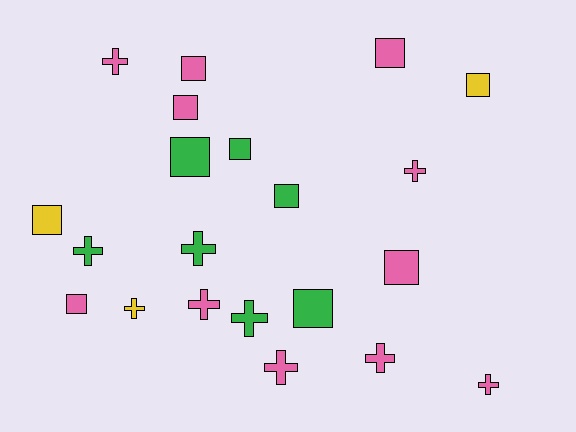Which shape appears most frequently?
Square, with 11 objects.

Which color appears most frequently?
Pink, with 11 objects.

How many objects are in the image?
There are 21 objects.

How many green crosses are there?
There are 3 green crosses.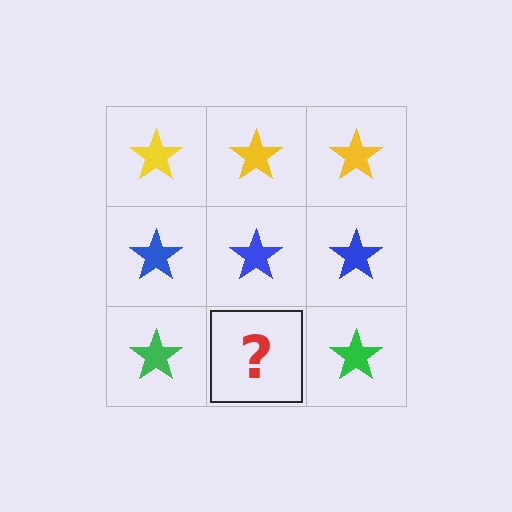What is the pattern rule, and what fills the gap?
The rule is that each row has a consistent color. The gap should be filled with a green star.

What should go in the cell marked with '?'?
The missing cell should contain a green star.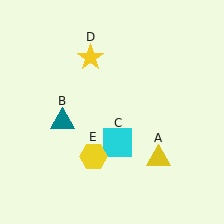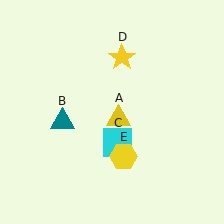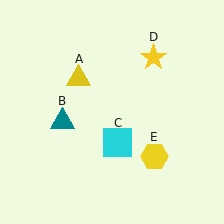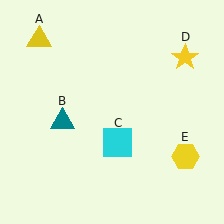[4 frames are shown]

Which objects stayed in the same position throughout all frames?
Teal triangle (object B) and cyan square (object C) remained stationary.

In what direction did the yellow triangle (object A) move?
The yellow triangle (object A) moved up and to the left.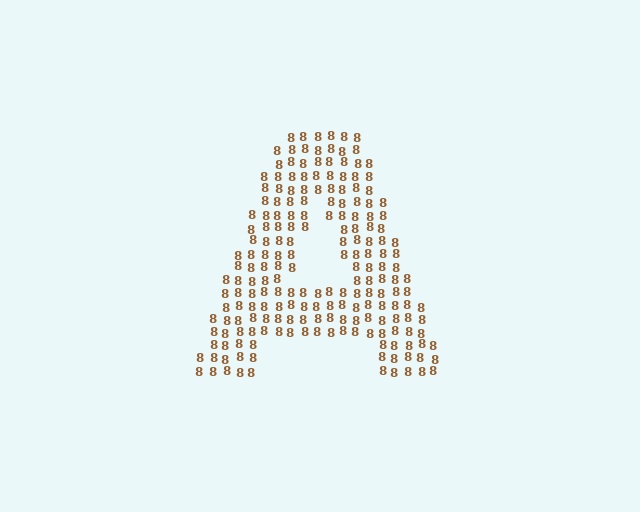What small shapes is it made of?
It is made of small digit 8's.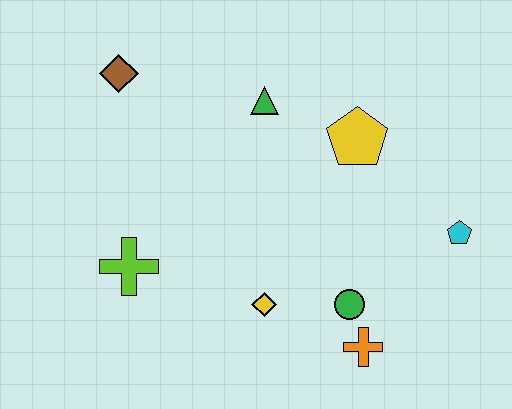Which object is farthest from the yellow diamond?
The brown diamond is farthest from the yellow diamond.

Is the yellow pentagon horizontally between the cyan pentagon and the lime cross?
Yes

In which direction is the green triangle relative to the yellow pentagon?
The green triangle is to the left of the yellow pentagon.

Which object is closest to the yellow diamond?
The green circle is closest to the yellow diamond.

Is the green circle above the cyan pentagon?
No